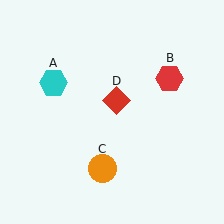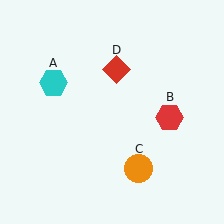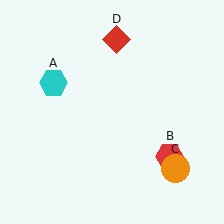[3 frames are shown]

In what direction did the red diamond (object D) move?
The red diamond (object D) moved up.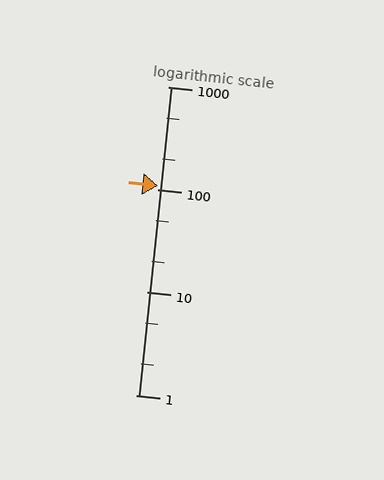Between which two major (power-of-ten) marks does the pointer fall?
The pointer is between 100 and 1000.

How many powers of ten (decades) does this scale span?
The scale spans 3 decades, from 1 to 1000.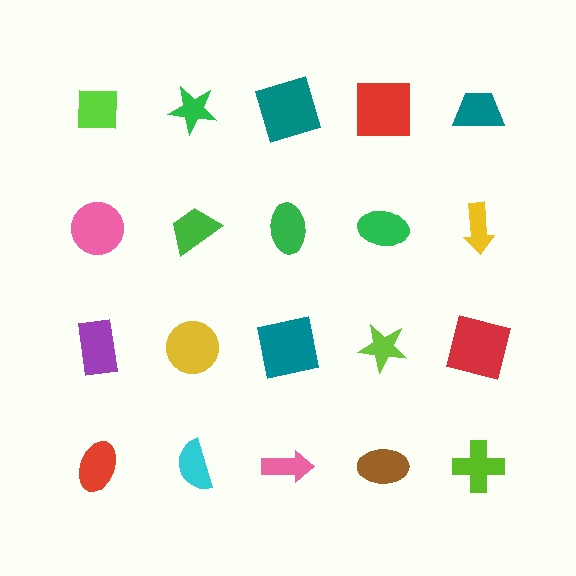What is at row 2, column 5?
A yellow arrow.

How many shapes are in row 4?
5 shapes.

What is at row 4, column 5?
A lime cross.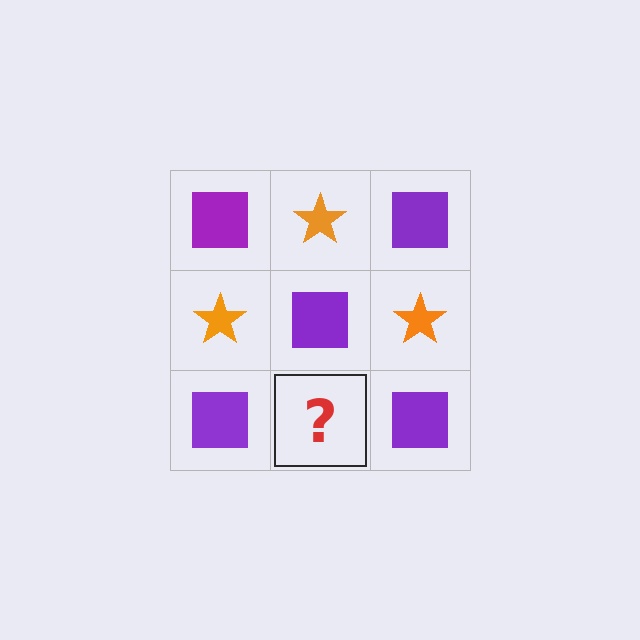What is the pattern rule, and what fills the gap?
The rule is that it alternates purple square and orange star in a checkerboard pattern. The gap should be filled with an orange star.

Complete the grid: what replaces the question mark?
The question mark should be replaced with an orange star.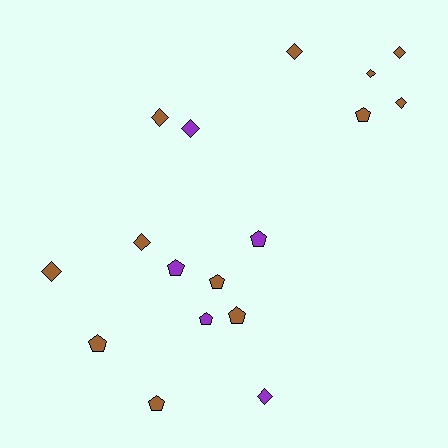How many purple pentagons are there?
There are 3 purple pentagons.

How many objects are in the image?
There are 17 objects.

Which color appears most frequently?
Brown, with 12 objects.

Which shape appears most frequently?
Diamond, with 9 objects.